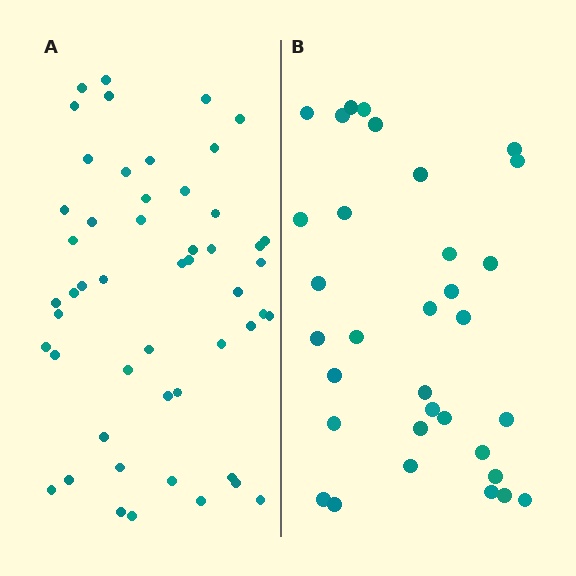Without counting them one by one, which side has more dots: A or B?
Region A (the left region) has more dots.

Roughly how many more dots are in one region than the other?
Region A has approximately 20 more dots than region B.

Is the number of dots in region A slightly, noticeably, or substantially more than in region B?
Region A has substantially more. The ratio is roughly 1.5 to 1.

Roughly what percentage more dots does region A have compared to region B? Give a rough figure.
About 55% more.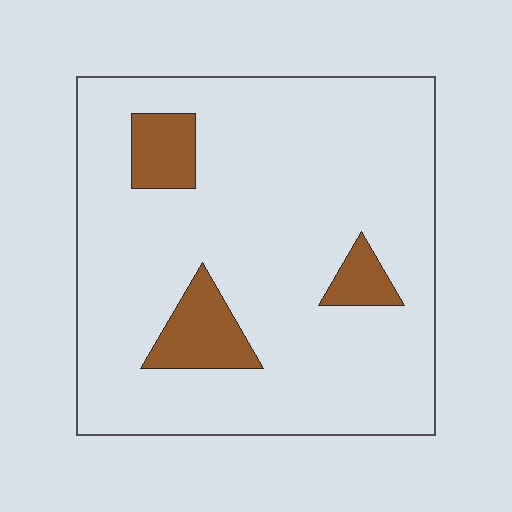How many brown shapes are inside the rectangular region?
3.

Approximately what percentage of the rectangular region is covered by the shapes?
Approximately 10%.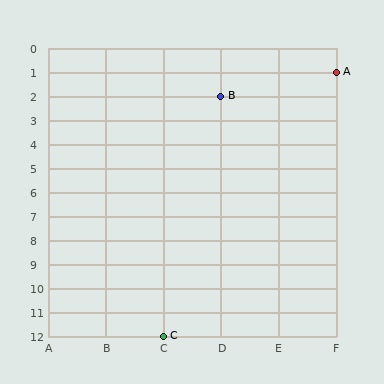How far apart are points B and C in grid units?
Points B and C are 1 column and 10 rows apart (about 10.0 grid units diagonally).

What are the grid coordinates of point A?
Point A is at grid coordinates (F, 1).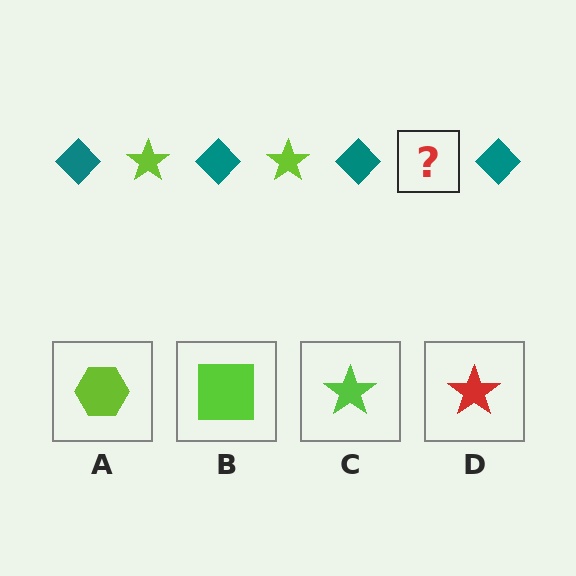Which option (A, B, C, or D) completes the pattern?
C.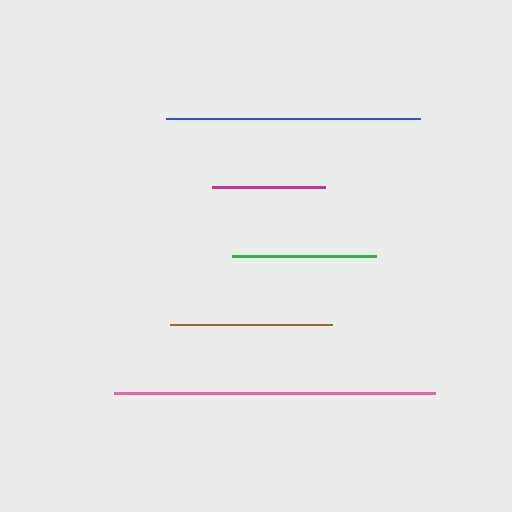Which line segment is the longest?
The pink line is the longest at approximately 322 pixels.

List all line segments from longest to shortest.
From longest to shortest: pink, blue, brown, green, magenta.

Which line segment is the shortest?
The magenta line is the shortest at approximately 113 pixels.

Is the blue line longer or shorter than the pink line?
The pink line is longer than the blue line.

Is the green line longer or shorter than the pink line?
The pink line is longer than the green line.